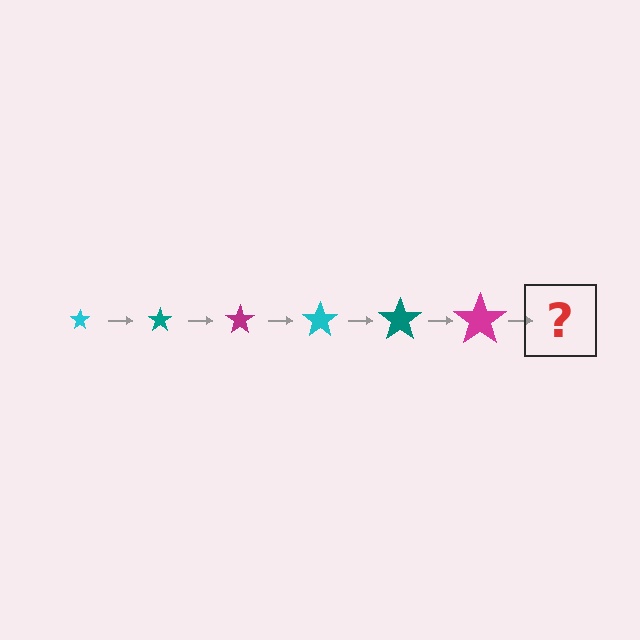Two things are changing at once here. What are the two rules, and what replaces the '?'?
The two rules are that the star grows larger each step and the color cycles through cyan, teal, and magenta. The '?' should be a cyan star, larger than the previous one.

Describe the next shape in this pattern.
It should be a cyan star, larger than the previous one.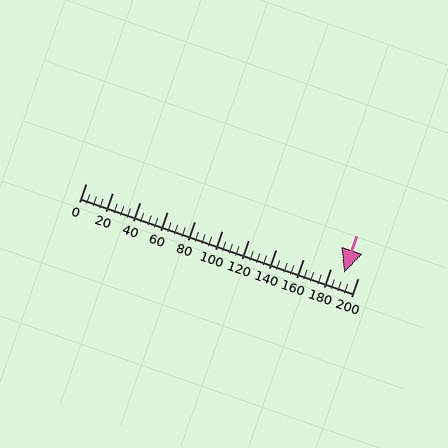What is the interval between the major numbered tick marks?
The major tick marks are spaced 20 units apart.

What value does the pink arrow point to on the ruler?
The pink arrow points to approximately 190.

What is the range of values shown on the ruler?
The ruler shows values from 0 to 200.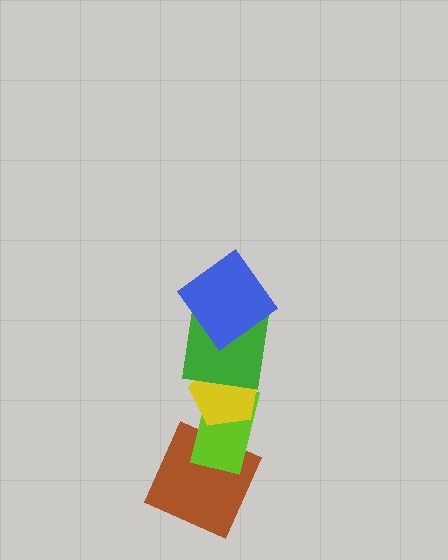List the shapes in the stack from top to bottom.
From top to bottom: the blue diamond, the green square, the yellow pentagon, the lime rectangle, the brown square.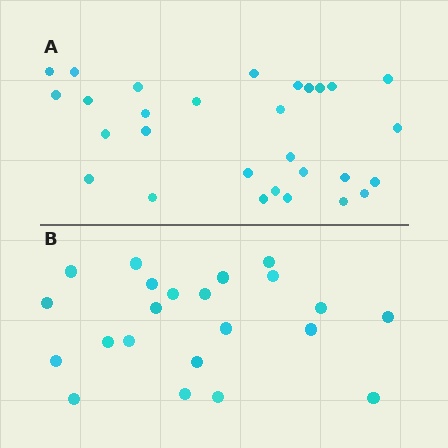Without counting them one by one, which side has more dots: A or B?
Region A (the top region) has more dots.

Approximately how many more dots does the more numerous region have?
Region A has roughly 8 or so more dots than region B.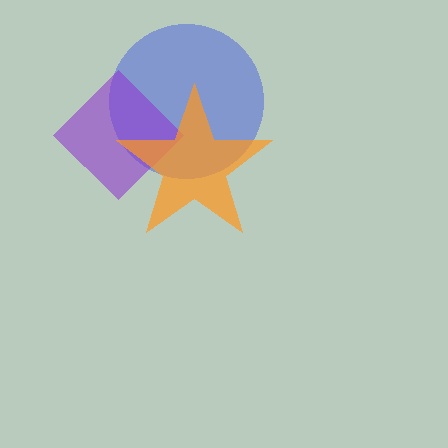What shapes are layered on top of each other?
The layered shapes are: a blue circle, a purple diamond, an orange star.